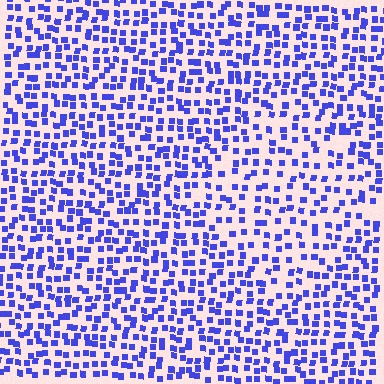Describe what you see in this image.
The image contains small blue elements arranged at two different densities. A diamond-shaped region is visible where the elements are less densely packed than the surrounding area.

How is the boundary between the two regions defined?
The boundary is defined by a change in element density (approximately 1.5x ratio). All elements are the same color, size, and shape.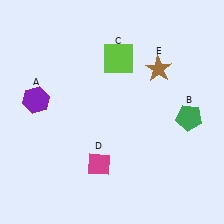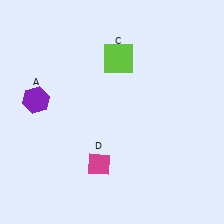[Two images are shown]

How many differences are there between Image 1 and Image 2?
There are 2 differences between the two images.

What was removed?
The brown star (E), the green pentagon (B) were removed in Image 2.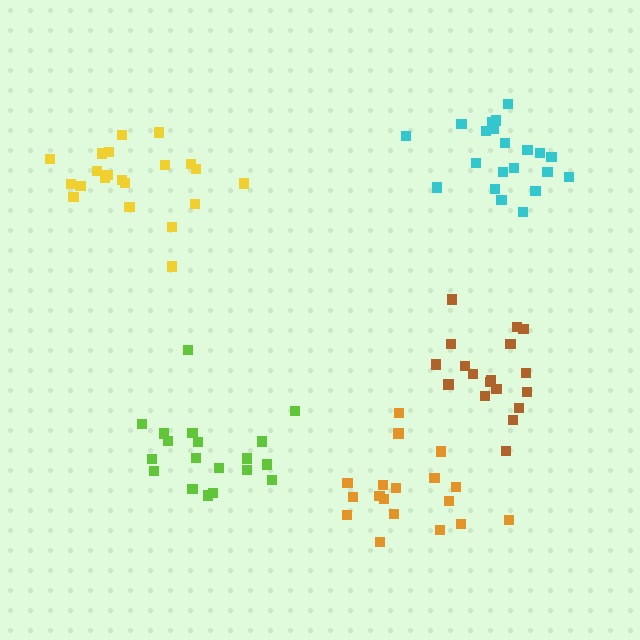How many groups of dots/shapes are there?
There are 5 groups.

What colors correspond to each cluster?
The clusters are colored: lime, yellow, orange, cyan, brown.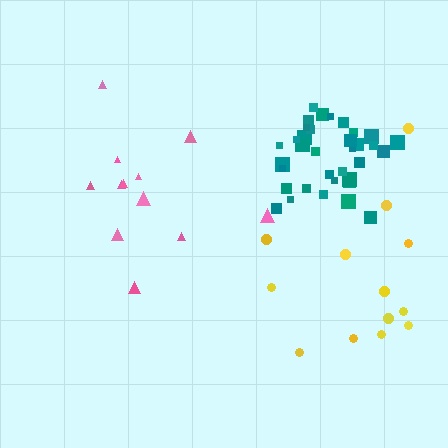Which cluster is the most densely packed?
Teal.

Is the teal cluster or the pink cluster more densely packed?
Teal.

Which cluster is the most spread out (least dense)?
Yellow.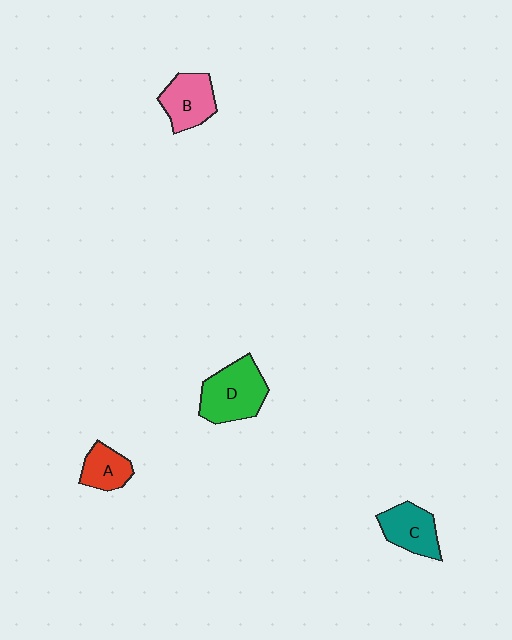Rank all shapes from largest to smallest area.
From largest to smallest: D (green), B (pink), C (teal), A (red).